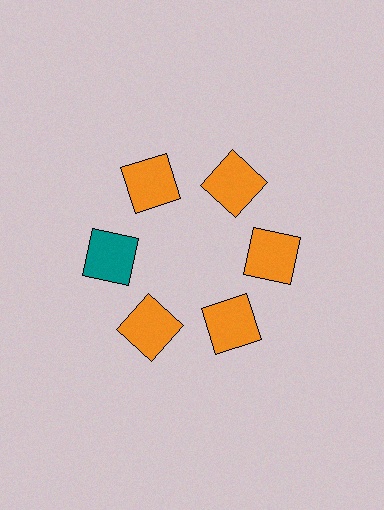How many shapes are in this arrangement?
There are 6 shapes arranged in a ring pattern.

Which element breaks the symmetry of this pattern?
The teal square at roughly the 9 o'clock position breaks the symmetry. All other shapes are orange squares.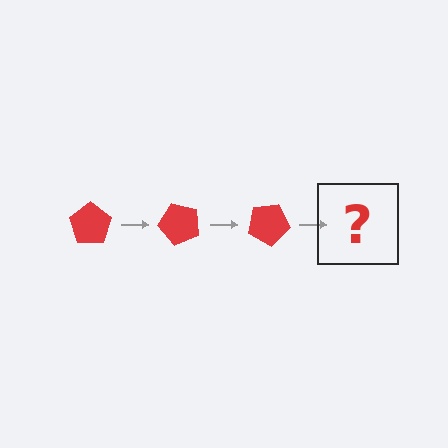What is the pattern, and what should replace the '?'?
The pattern is that the pentagon rotates 50 degrees each step. The '?' should be a red pentagon rotated 150 degrees.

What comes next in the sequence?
The next element should be a red pentagon rotated 150 degrees.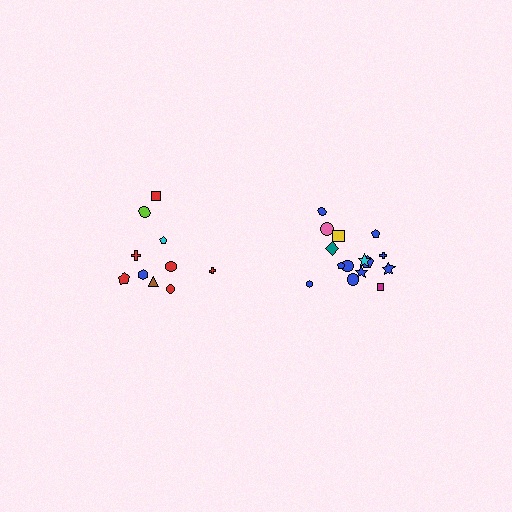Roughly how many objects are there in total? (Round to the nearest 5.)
Roughly 25 objects in total.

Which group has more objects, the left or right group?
The right group.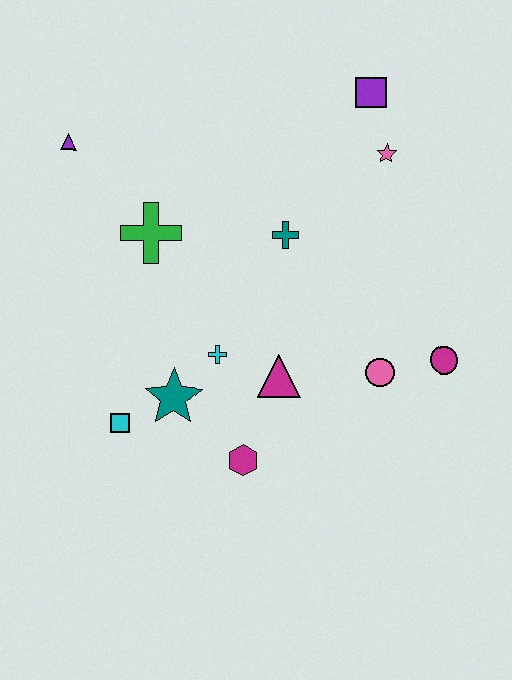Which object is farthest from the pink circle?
The purple triangle is farthest from the pink circle.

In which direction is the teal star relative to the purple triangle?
The teal star is below the purple triangle.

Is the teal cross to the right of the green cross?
Yes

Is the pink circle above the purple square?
No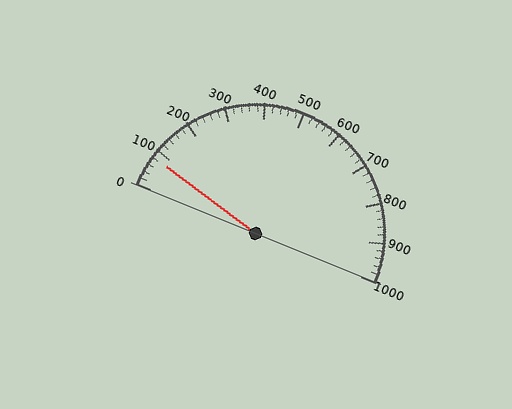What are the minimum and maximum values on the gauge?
The gauge ranges from 0 to 1000.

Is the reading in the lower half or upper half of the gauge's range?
The reading is in the lower half of the range (0 to 1000).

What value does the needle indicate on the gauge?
The needle indicates approximately 80.